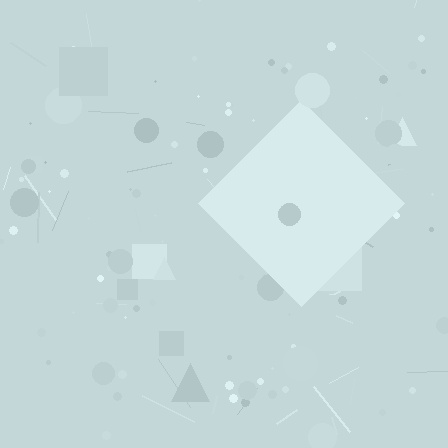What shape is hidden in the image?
A diamond is hidden in the image.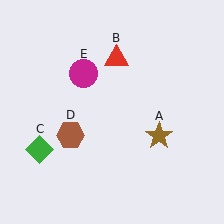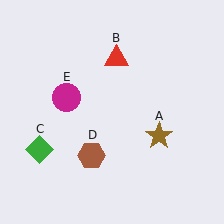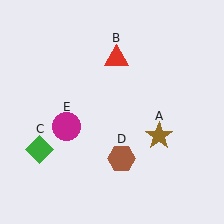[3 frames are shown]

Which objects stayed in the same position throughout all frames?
Brown star (object A) and red triangle (object B) and green diamond (object C) remained stationary.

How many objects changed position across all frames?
2 objects changed position: brown hexagon (object D), magenta circle (object E).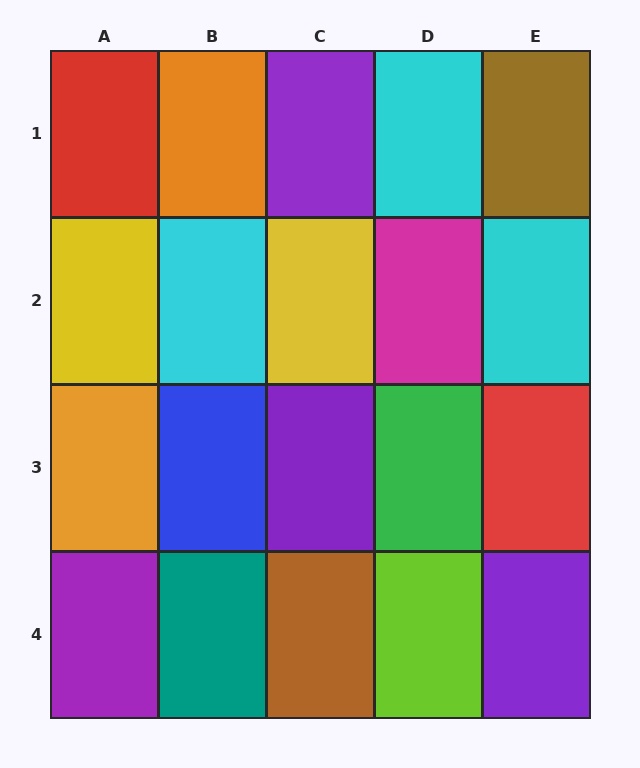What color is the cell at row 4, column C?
Brown.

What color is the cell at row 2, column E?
Cyan.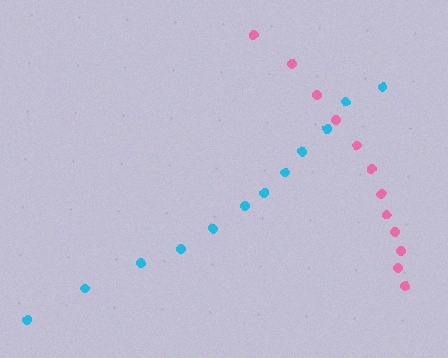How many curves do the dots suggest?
There are 2 distinct paths.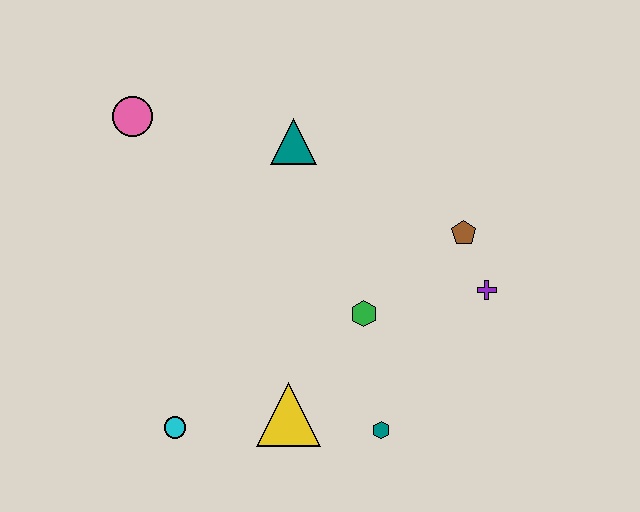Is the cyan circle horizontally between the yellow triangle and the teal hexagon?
No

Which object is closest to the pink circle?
The teal triangle is closest to the pink circle.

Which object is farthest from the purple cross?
The pink circle is farthest from the purple cross.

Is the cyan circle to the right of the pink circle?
Yes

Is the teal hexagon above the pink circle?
No